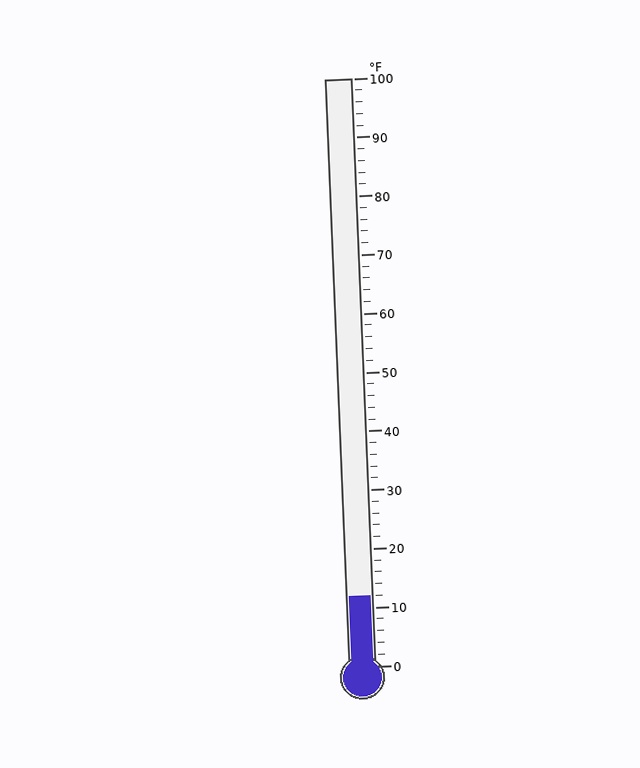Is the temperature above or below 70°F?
The temperature is below 70°F.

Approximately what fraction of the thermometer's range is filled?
The thermometer is filled to approximately 10% of its range.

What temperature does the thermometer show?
The thermometer shows approximately 12°F.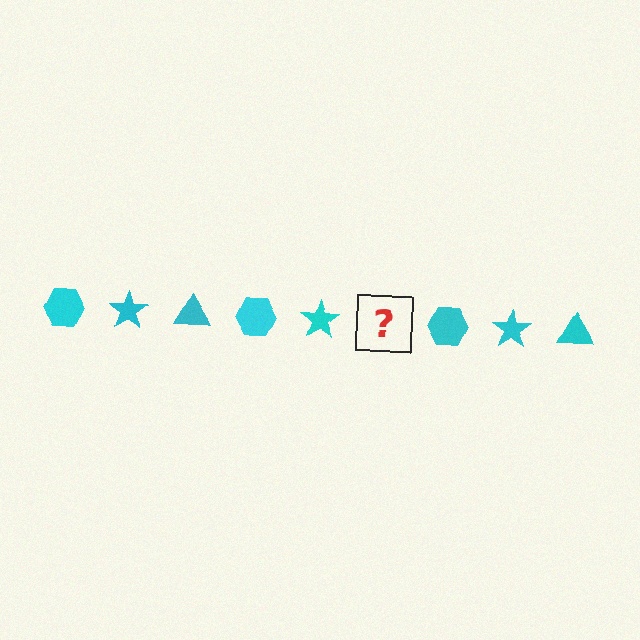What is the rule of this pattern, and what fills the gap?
The rule is that the pattern cycles through hexagon, star, triangle shapes in cyan. The gap should be filled with a cyan triangle.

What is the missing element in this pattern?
The missing element is a cyan triangle.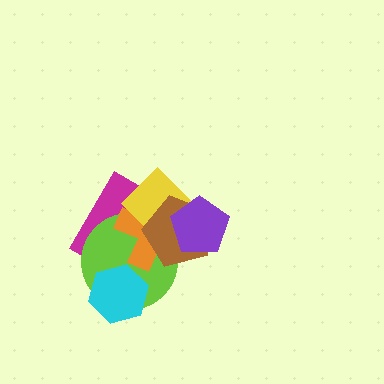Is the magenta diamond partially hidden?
Yes, it is partially covered by another shape.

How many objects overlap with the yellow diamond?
5 objects overlap with the yellow diamond.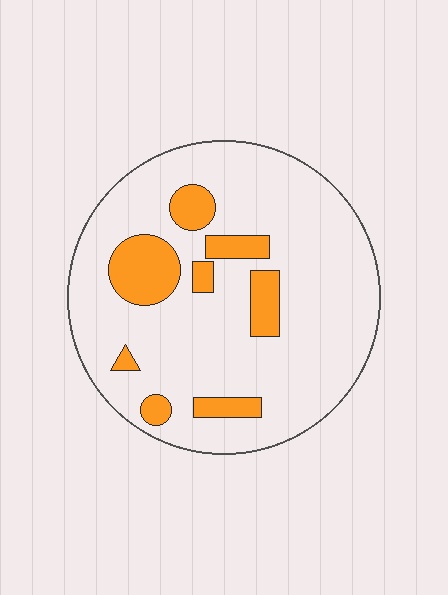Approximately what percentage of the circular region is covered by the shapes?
Approximately 15%.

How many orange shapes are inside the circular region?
8.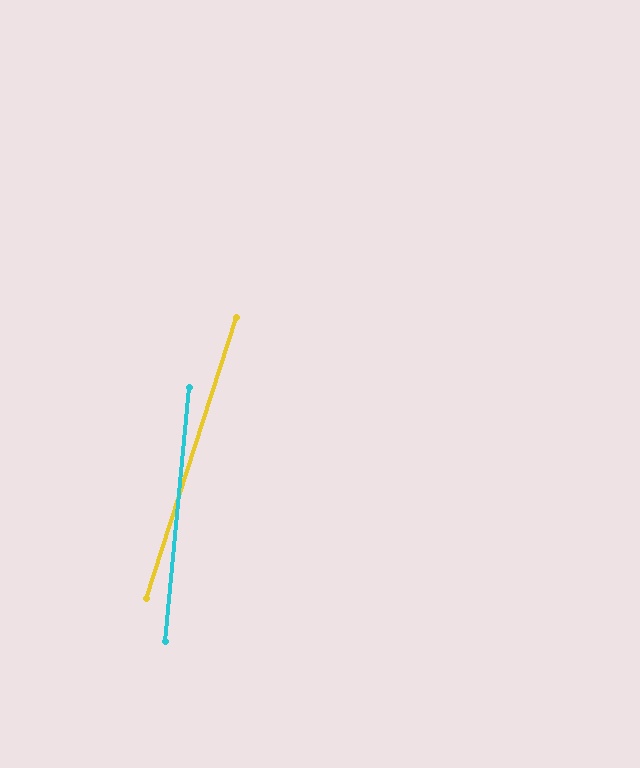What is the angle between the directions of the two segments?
Approximately 13 degrees.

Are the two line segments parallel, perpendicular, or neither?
Neither parallel nor perpendicular — they differ by about 13°.